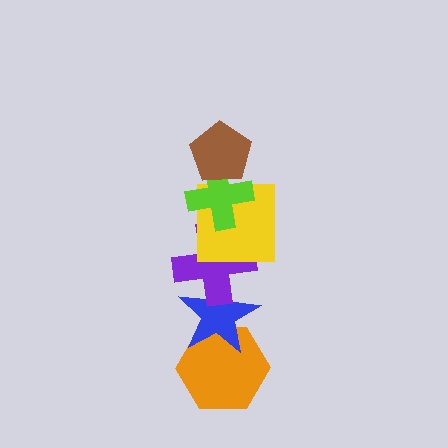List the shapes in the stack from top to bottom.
From top to bottom: the brown pentagon, the lime cross, the yellow square, the purple cross, the blue star, the orange hexagon.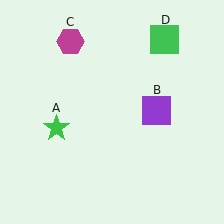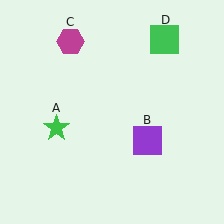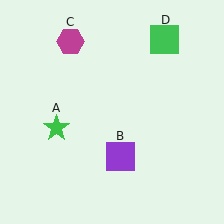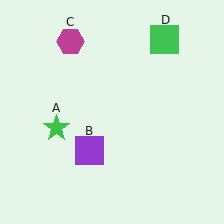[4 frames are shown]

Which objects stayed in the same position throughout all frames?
Green star (object A) and magenta hexagon (object C) and green square (object D) remained stationary.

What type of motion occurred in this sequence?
The purple square (object B) rotated clockwise around the center of the scene.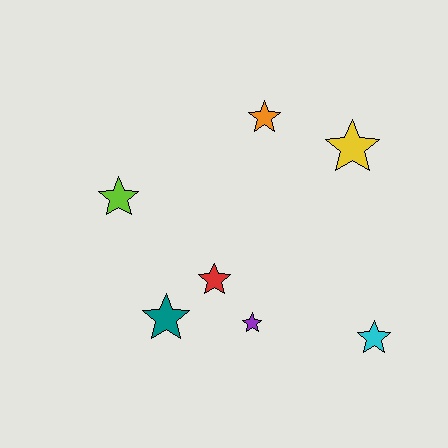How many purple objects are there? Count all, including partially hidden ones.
There is 1 purple object.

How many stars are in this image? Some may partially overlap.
There are 7 stars.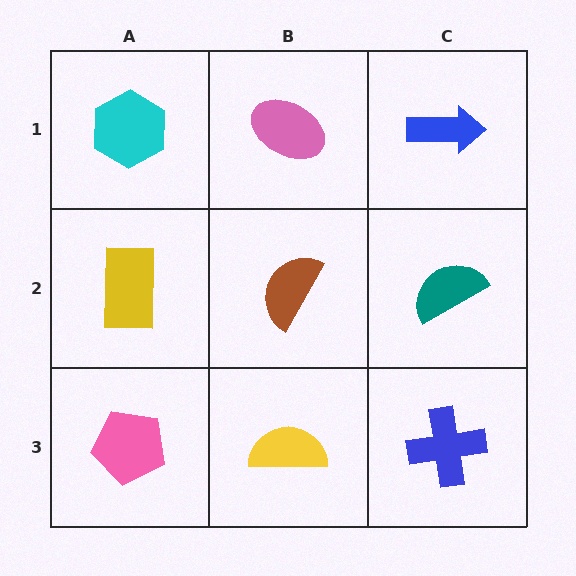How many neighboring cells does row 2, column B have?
4.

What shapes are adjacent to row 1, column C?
A teal semicircle (row 2, column C), a pink ellipse (row 1, column B).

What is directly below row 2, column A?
A pink pentagon.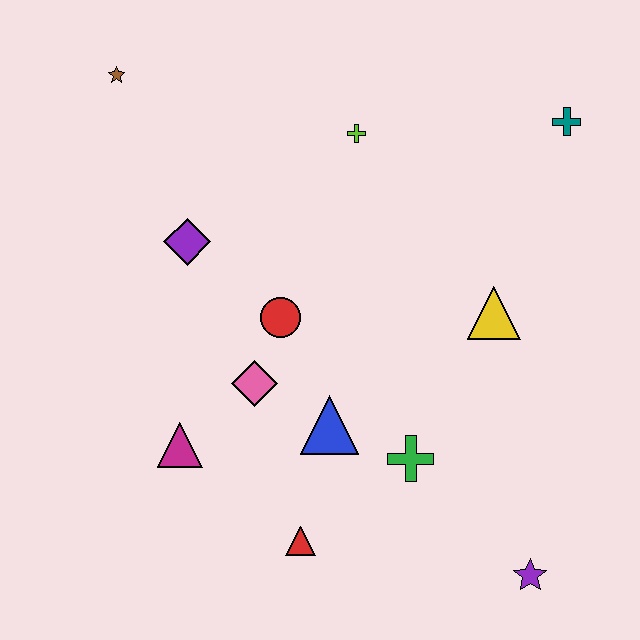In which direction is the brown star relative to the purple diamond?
The brown star is above the purple diamond.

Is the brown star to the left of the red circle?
Yes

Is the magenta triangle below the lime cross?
Yes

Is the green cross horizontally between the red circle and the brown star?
No